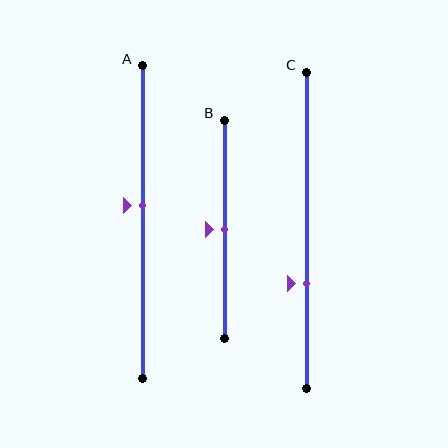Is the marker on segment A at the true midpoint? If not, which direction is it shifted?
No, the marker on segment A is shifted upward by about 5% of the segment length.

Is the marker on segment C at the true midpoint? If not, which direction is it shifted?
No, the marker on segment C is shifted downward by about 17% of the segment length.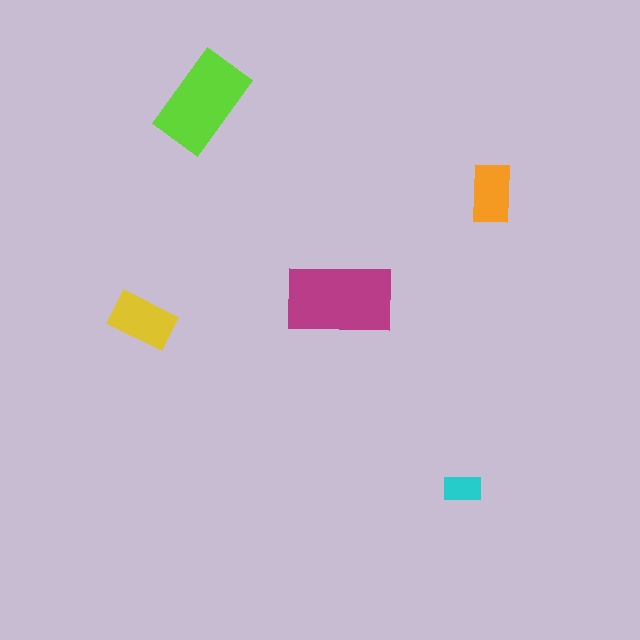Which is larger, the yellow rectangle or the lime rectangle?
The lime one.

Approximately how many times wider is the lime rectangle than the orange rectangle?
About 1.5 times wider.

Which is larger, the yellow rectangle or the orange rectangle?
The yellow one.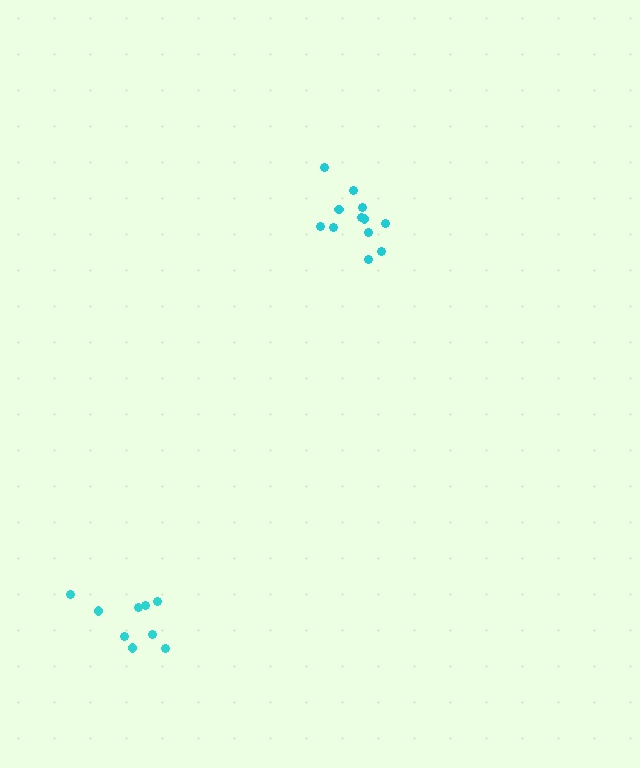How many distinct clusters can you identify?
There are 2 distinct clusters.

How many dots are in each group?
Group 1: 9 dots, Group 2: 12 dots (21 total).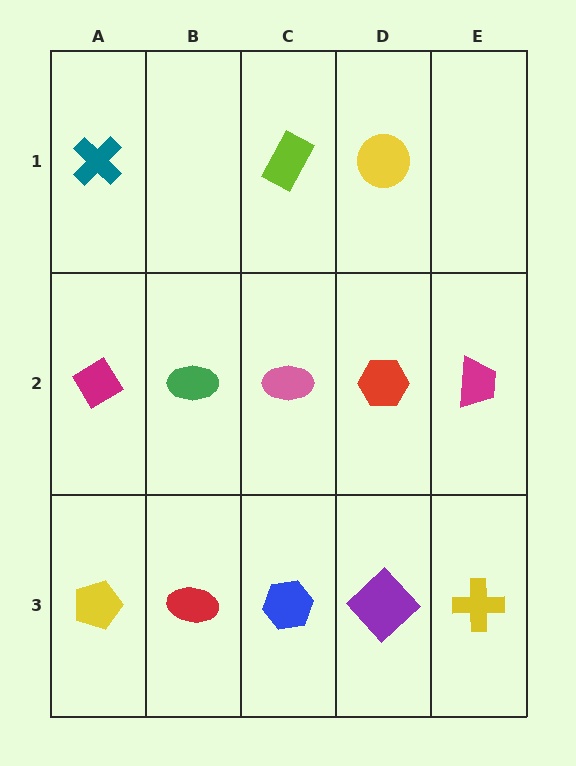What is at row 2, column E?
A magenta trapezoid.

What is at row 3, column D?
A purple diamond.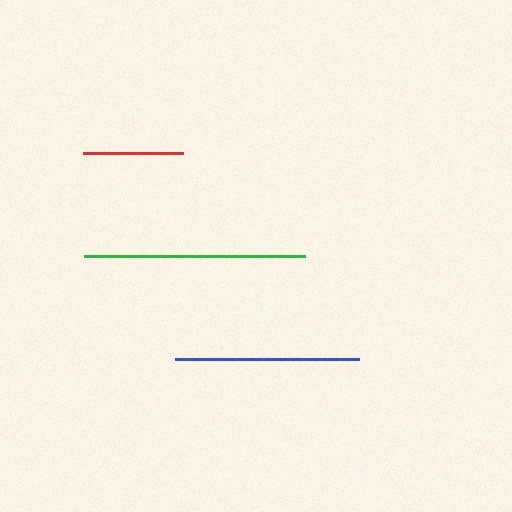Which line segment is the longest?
The green line is the longest at approximately 221 pixels.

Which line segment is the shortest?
The red line is the shortest at approximately 100 pixels.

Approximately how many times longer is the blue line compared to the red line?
The blue line is approximately 1.8 times the length of the red line.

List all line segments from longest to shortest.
From longest to shortest: green, blue, red.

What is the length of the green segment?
The green segment is approximately 221 pixels long.